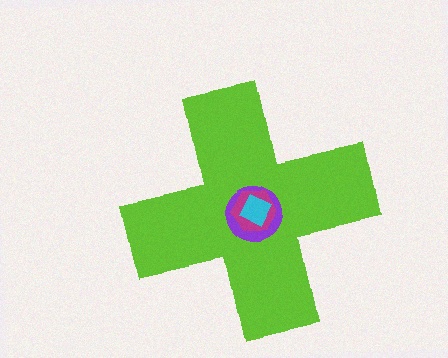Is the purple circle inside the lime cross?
Yes.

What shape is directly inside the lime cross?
The purple circle.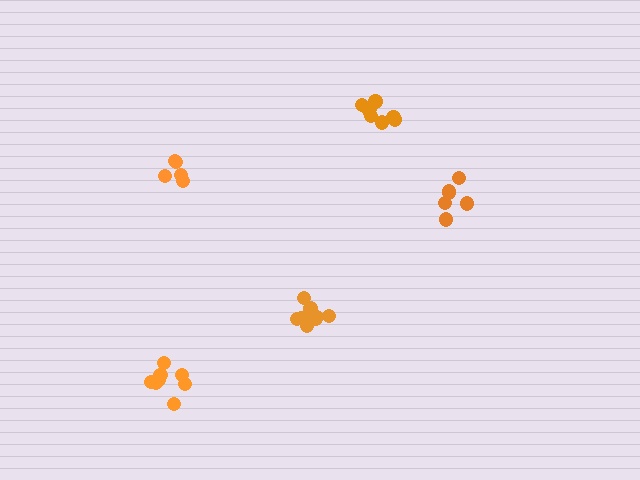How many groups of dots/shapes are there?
There are 5 groups.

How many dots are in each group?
Group 1: 8 dots, Group 2: 5 dots, Group 3: 8 dots, Group 4: 8 dots, Group 5: 6 dots (35 total).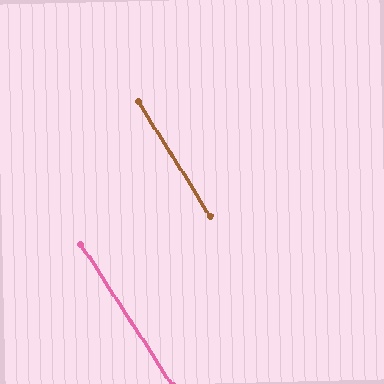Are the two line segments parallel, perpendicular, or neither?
Parallel — their directions differ by only 0.5°.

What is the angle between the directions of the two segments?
Approximately 1 degree.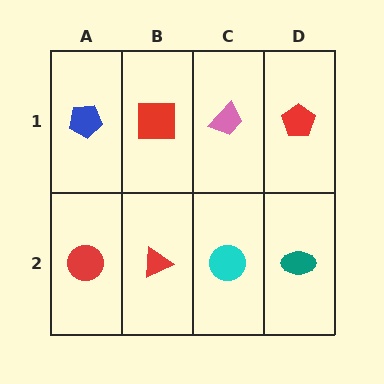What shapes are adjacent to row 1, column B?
A red triangle (row 2, column B), a blue pentagon (row 1, column A), a pink trapezoid (row 1, column C).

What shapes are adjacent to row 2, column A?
A blue pentagon (row 1, column A), a red triangle (row 2, column B).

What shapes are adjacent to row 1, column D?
A teal ellipse (row 2, column D), a pink trapezoid (row 1, column C).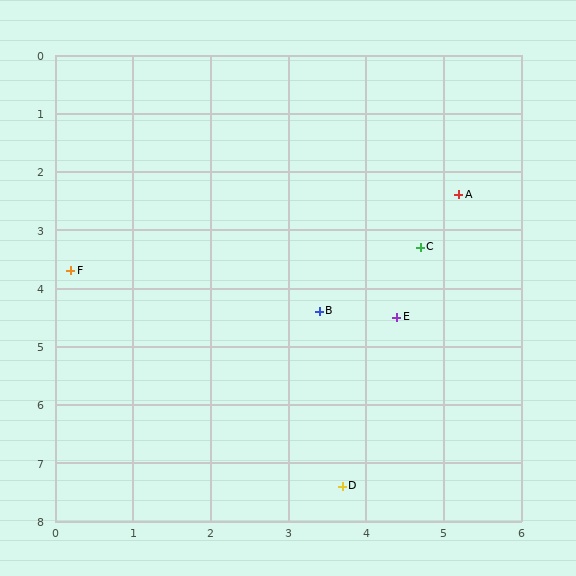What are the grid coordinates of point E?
Point E is at approximately (4.4, 4.5).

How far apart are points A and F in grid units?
Points A and F are about 5.2 grid units apart.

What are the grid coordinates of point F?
Point F is at approximately (0.2, 3.7).